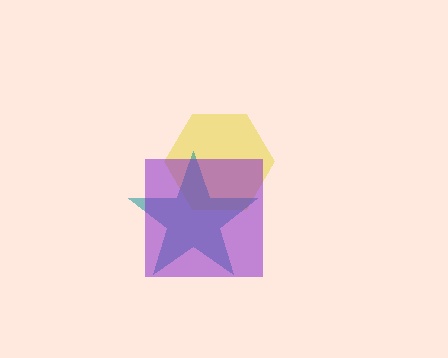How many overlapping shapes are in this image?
There are 3 overlapping shapes in the image.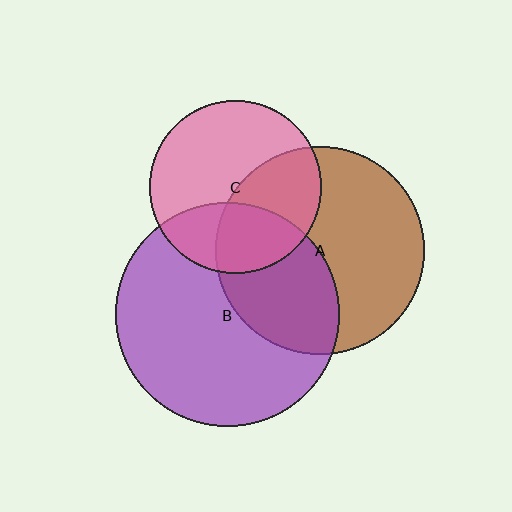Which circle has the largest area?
Circle B (purple).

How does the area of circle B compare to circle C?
Approximately 1.7 times.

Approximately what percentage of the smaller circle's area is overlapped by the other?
Approximately 30%.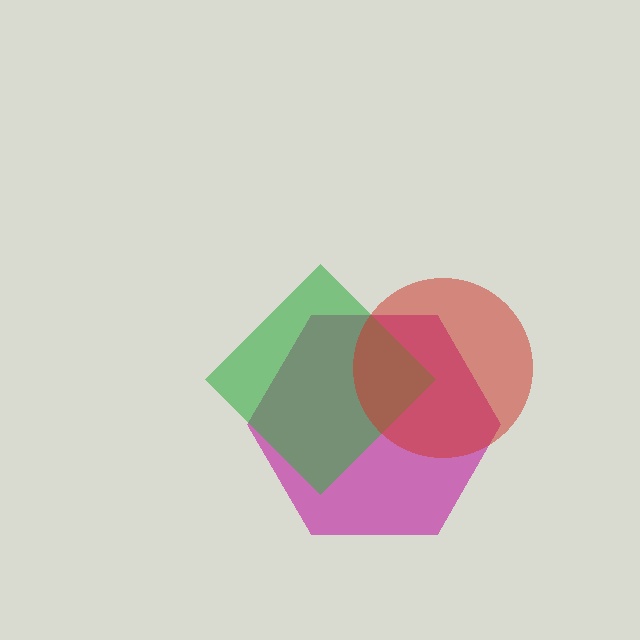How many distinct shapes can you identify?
There are 3 distinct shapes: a magenta hexagon, a green diamond, a red circle.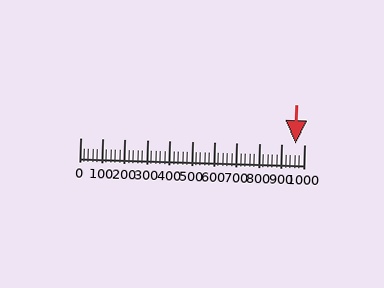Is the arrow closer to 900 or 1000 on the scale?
The arrow is closer to 1000.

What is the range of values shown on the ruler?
The ruler shows values from 0 to 1000.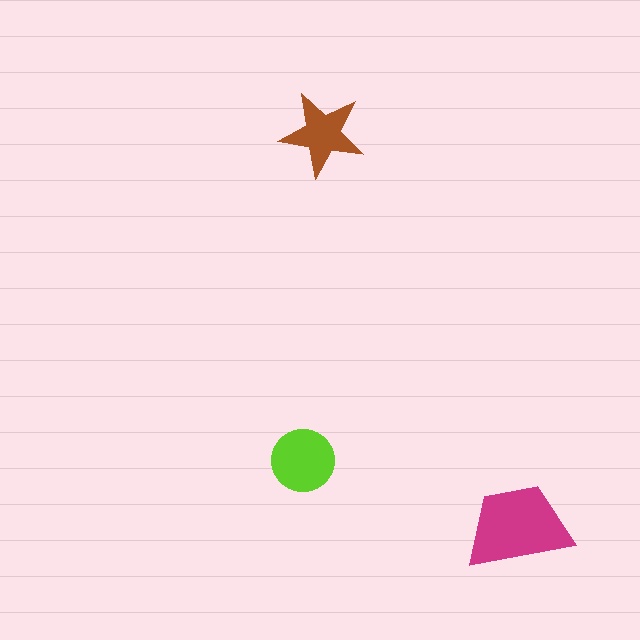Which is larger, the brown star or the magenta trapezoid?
The magenta trapezoid.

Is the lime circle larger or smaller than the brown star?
Larger.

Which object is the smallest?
The brown star.